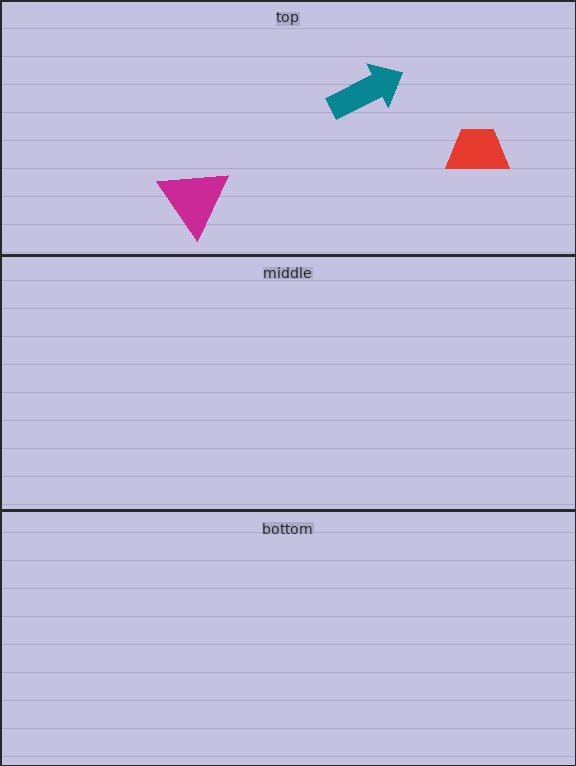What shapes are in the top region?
The teal arrow, the red trapezoid, the magenta triangle.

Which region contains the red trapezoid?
The top region.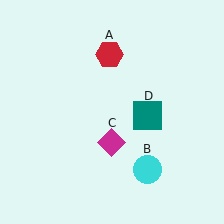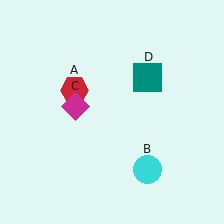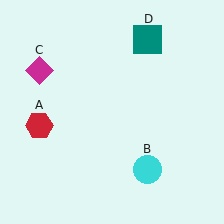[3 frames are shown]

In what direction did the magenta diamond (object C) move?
The magenta diamond (object C) moved up and to the left.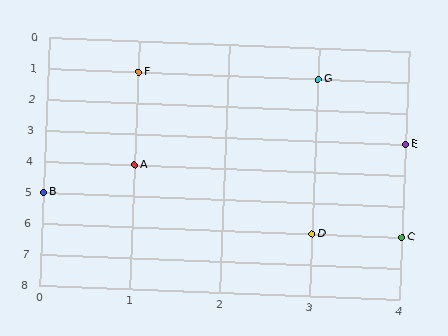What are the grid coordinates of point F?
Point F is at grid coordinates (1, 1).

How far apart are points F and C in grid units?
Points F and C are 3 columns and 5 rows apart (about 5.8 grid units diagonally).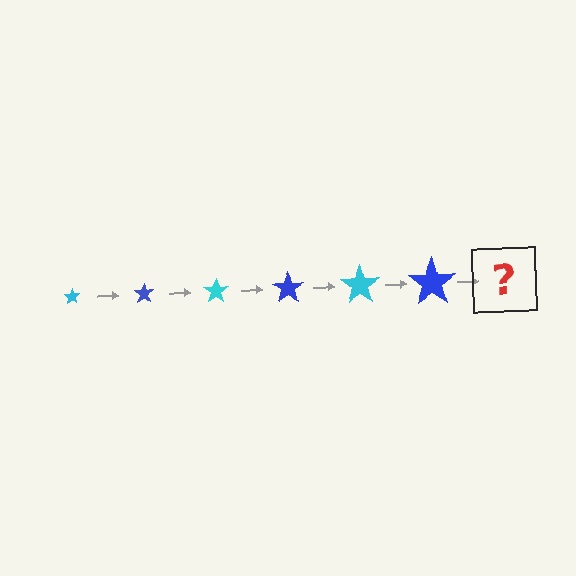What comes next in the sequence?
The next element should be a cyan star, larger than the previous one.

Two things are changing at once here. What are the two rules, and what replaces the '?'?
The two rules are that the star grows larger each step and the color cycles through cyan and blue. The '?' should be a cyan star, larger than the previous one.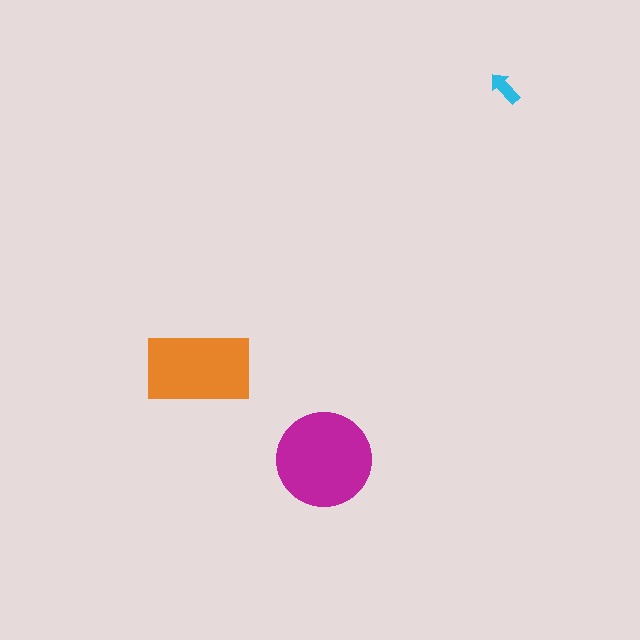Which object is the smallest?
The cyan arrow.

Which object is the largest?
The magenta circle.